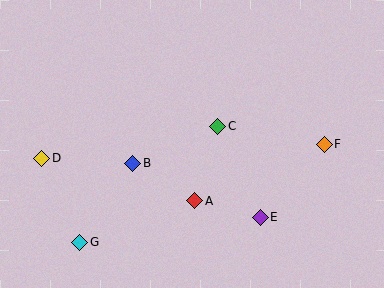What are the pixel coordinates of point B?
Point B is at (133, 163).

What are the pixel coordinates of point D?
Point D is at (42, 158).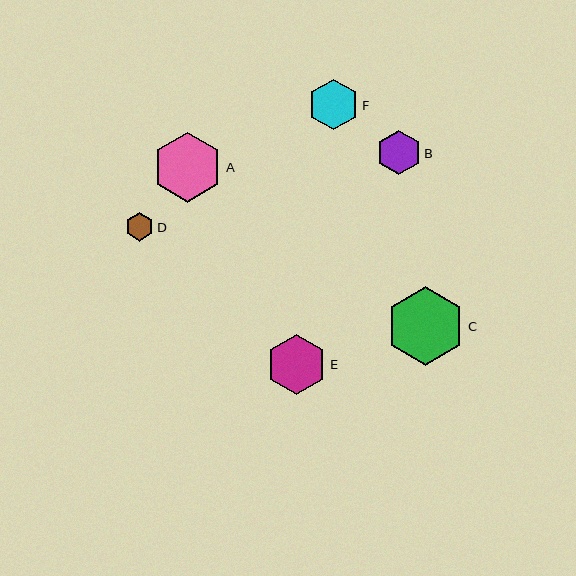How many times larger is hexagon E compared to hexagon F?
Hexagon E is approximately 1.2 times the size of hexagon F.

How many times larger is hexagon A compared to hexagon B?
Hexagon A is approximately 1.6 times the size of hexagon B.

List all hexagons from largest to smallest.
From largest to smallest: C, A, E, F, B, D.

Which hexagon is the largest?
Hexagon C is the largest with a size of approximately 79 pixels.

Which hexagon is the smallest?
Hexagon D is the smallest with a size of approximately 28 pixels.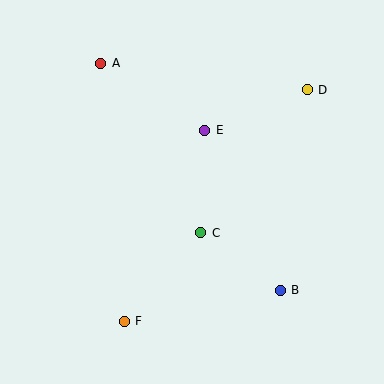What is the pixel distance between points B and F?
The distance between B and F is 159 pixels.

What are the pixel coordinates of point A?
Point A is at (101, 63).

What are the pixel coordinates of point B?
Point B is at (280, 290).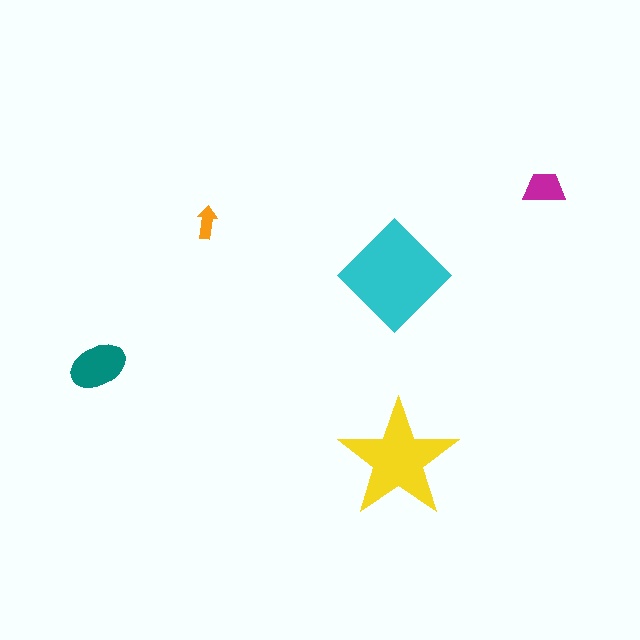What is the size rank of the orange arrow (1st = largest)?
5th.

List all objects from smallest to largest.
The orange arrow, the magenta trapezoid, the teal ellipse, the yellow star, the cyan diamond.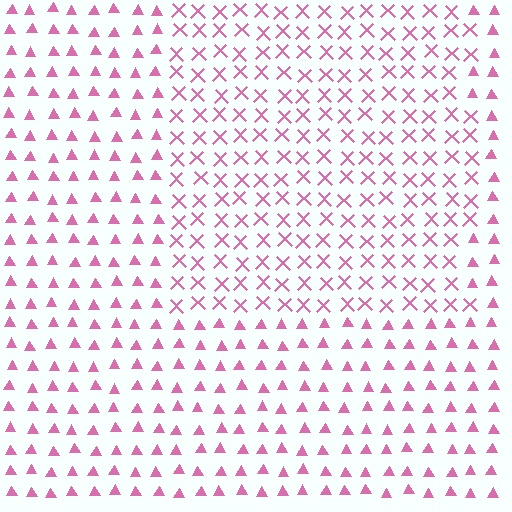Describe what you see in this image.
The image is filled with small pink elements arranged in a uniform grid. A rectangle-shaped region contains X marks, while the surrounding area contains triangles. The boundary is defined purely by the change in element shape.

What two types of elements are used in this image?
The image uses X marks inside the rectangle region and triangles outside it.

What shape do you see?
I see a rectangle.